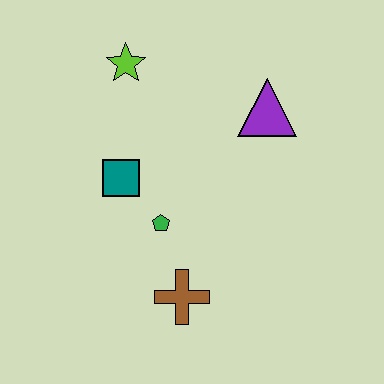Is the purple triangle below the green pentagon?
No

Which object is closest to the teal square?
The green pentagon is closest to the teal square.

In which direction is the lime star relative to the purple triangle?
The lime star is to the left of the purple triangle.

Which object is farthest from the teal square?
The purple triangle is farthest from the teal square.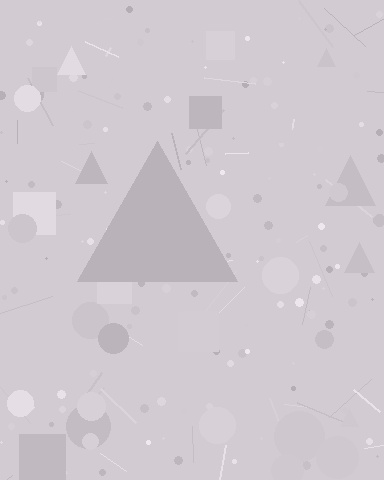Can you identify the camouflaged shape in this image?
The camouflaged shape is a triangle.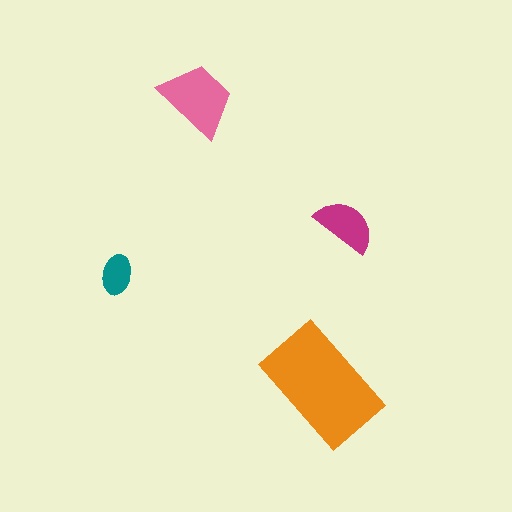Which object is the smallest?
The teal ellipse.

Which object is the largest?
The orange rectangle.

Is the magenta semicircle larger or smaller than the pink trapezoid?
Smaller.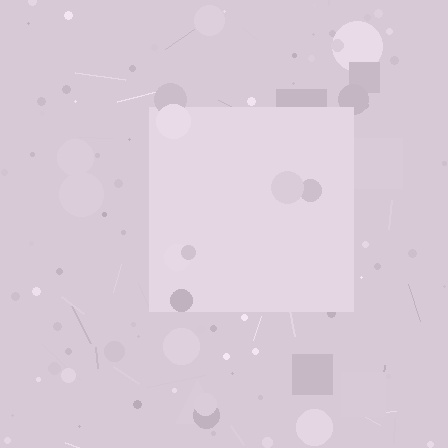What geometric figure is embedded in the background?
A square is embedded in the background.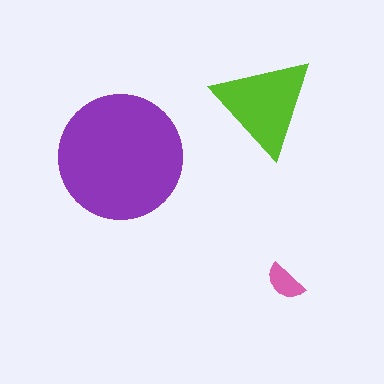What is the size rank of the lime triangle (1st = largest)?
2nd.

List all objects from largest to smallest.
The purple circle, the lime triangle, the pink semicircle.